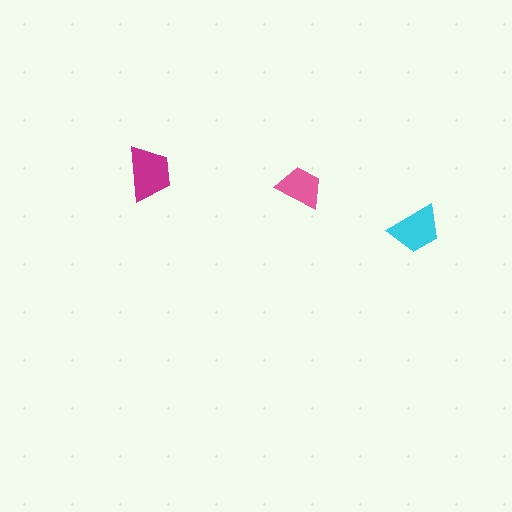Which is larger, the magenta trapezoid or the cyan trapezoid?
The magenta one.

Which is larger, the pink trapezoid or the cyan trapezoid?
The cyan one.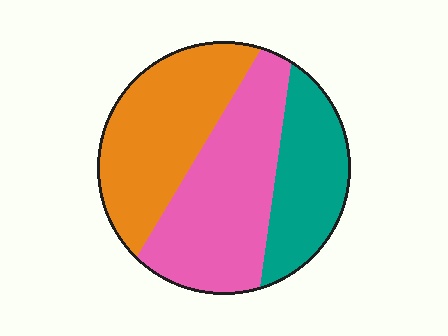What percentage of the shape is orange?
Orange takes up about three eighths (3/8) of the shape.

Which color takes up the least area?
Teal, at roughly 25%.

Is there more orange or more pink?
Pink.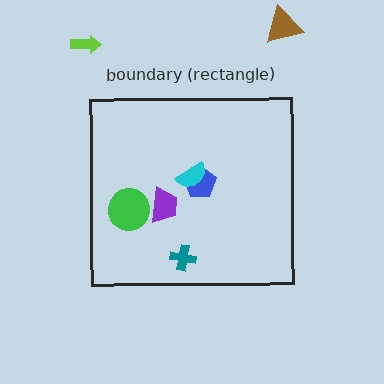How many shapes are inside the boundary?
5 inside, 2 outside.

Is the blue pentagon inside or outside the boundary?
Inside.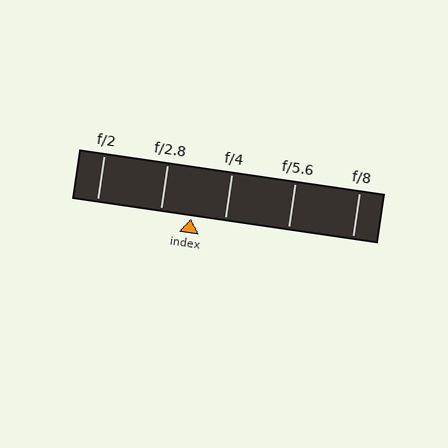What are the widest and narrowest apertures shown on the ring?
The widest aperture shown is f/2 and the narrowest is f/8.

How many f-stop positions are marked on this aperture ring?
There are 5 f-stop positions marked.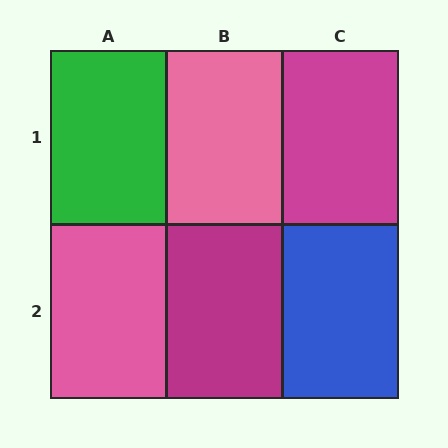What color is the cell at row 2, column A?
Pink.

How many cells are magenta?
2 cells are magenta.